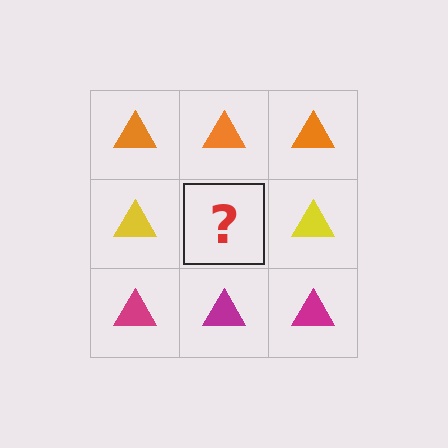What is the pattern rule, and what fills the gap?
The rule is that each row has a consistent color. The gap should be filled with a yellow triangle.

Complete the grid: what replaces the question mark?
The question mark should be replaced with a yellow triangle.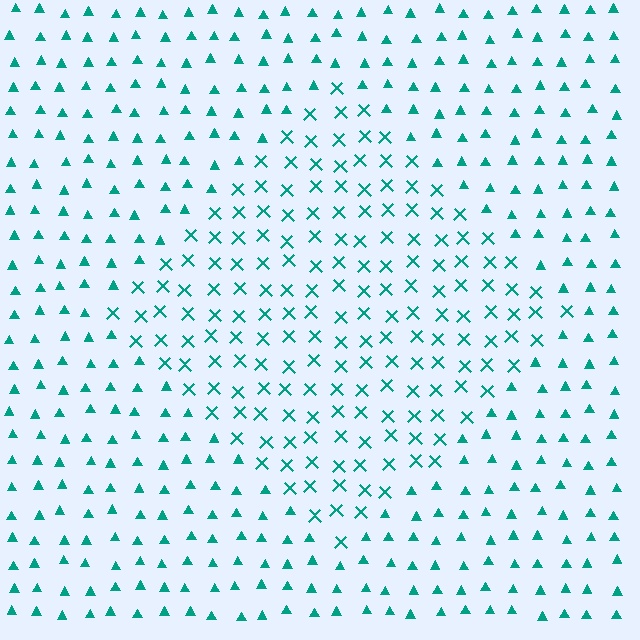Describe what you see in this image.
The image is filled with small teal elements arranged in a uniform grid. A diamond-shaped region contains X marks, while the surrounding area contains triangles. The boundary is defined purely by the change in element shape.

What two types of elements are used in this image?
The image uses X marks inside the diamond region and triangles outside it.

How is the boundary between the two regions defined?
The boundary is defined by a change in element shape: X marks inside vs. triangles outside. All elements share the same color and spacing.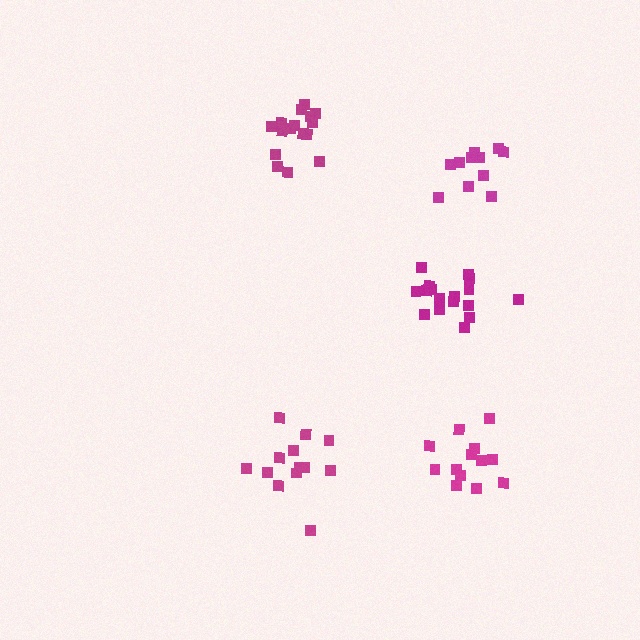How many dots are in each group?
Group 1: 13 dots, Group 2: 13 dots, Group 3: 17 dots, Group 4: 16 dots, Group 5: 13 dots (72 total).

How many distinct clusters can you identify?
There are 5 distinct clusters.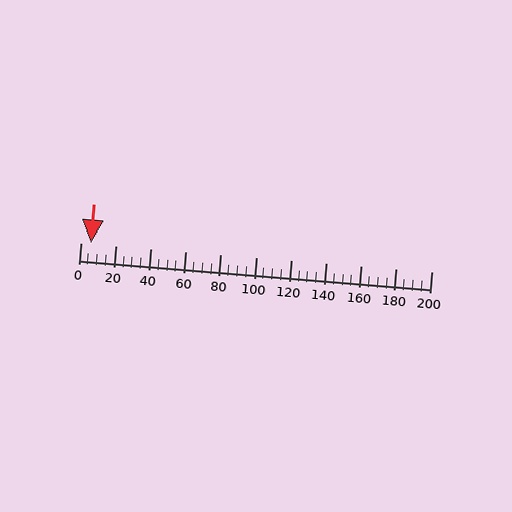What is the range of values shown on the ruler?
The ruler shows values from 0 to 200.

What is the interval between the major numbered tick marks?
The major tick marks are spaced 20 units apart.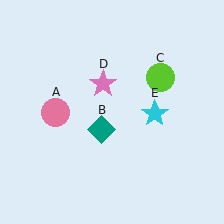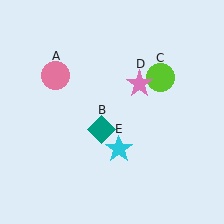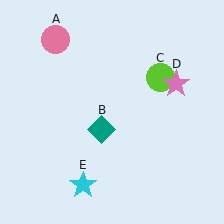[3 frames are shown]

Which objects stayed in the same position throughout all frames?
Teal diamond (object B) and lime circle (object C) remained stationary.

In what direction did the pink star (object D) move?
The pink star (object D) moved right.